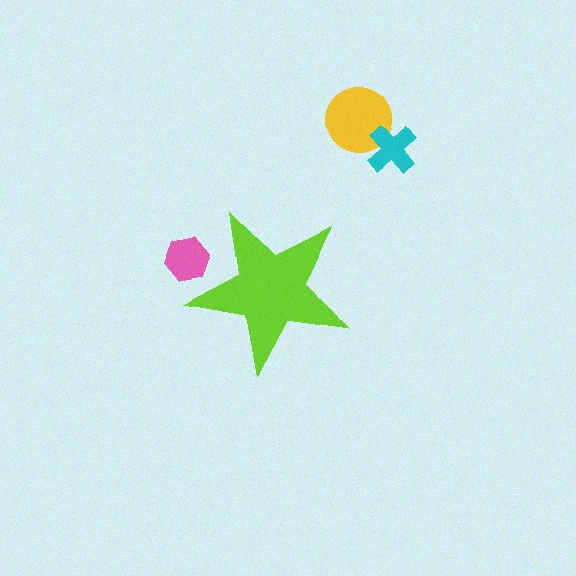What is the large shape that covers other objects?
A lime star.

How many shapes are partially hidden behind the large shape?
1 shape is partially hidden.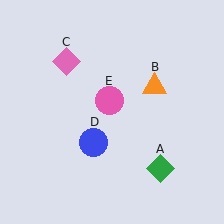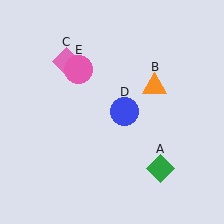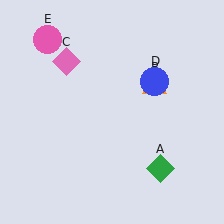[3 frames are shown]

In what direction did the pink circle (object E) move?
The pink circle (object E) moved up and to the left.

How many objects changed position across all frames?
2 objects changed position: blue circle (object D), pink circle (object E).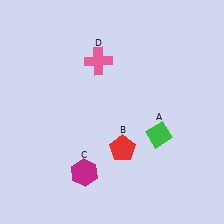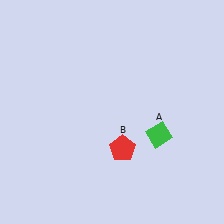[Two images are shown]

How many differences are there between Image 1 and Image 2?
There are 2 differences between the two images.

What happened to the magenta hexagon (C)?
The magenta hexagon (C) was removed in Image 2. It was in the bottom-left area of Image 1.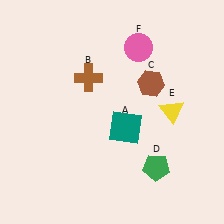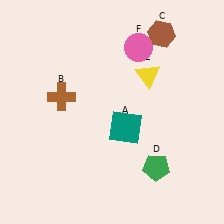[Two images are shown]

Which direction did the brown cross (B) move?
The brown cross (B) moved left.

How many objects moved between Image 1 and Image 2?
3 objects moved between the two images.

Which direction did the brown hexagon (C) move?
The brown hexagon (C) moved up.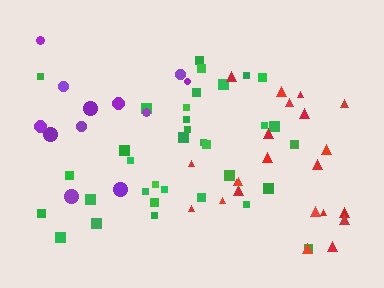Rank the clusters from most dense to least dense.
green, red, purple.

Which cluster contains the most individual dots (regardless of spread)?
Green (34).